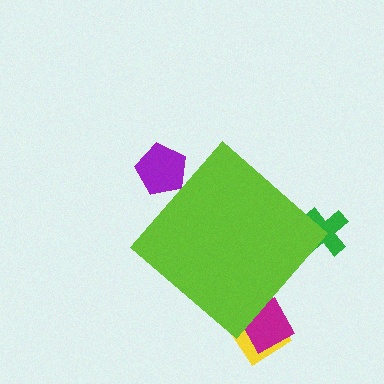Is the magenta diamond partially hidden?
Yes, the magenta diamond is partially hidden behind the lime diamond.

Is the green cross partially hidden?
Yes, the green cross is partially hidden behind the lime diamond.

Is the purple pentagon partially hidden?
Yes, the purple pentagon is partially hidden behind the lime diamond.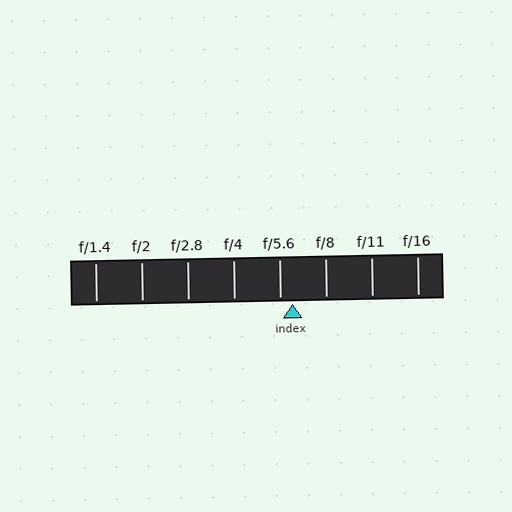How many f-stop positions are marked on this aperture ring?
There are 8 f-stop positions marked.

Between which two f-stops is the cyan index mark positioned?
The index mark is between f/5.6 and f/8.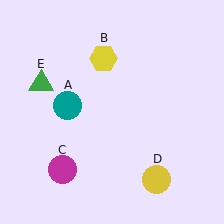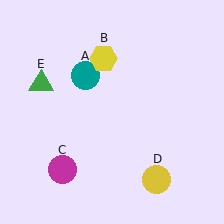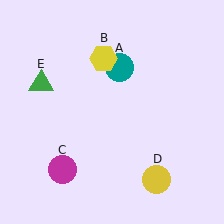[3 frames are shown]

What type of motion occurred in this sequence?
The teal circle (object A) rotated clockwise around the center of the scene.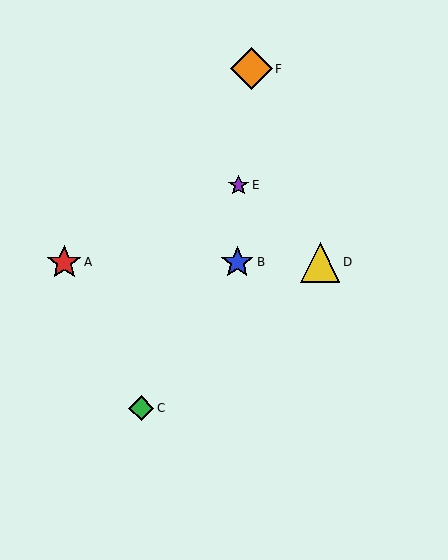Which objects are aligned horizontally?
Objects A, B, D are aligned horizontally.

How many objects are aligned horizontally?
3 objects (A, B, D) are aligned horizontally.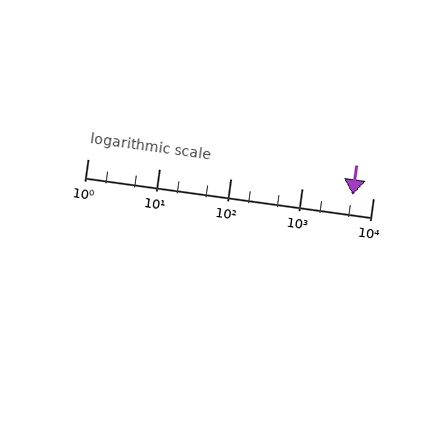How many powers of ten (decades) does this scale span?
The scale spans 4 decades, from 1 to 10000.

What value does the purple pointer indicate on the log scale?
The pointer indicates approximately 5200.